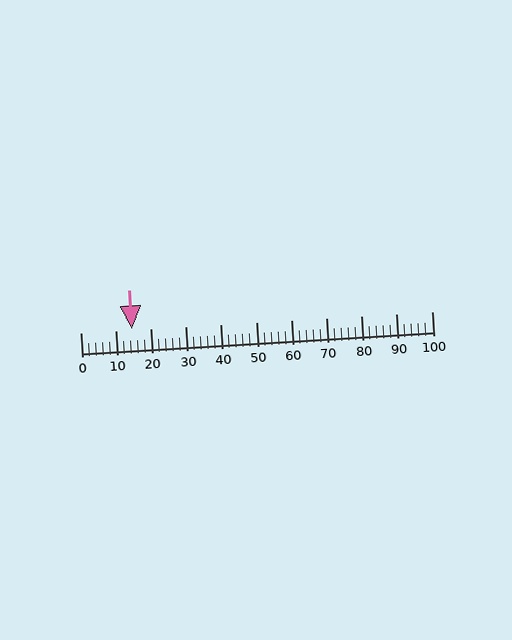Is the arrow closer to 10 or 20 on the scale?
The arrow is closer to 10.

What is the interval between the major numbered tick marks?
The major tick marks are spaced 10 units apart.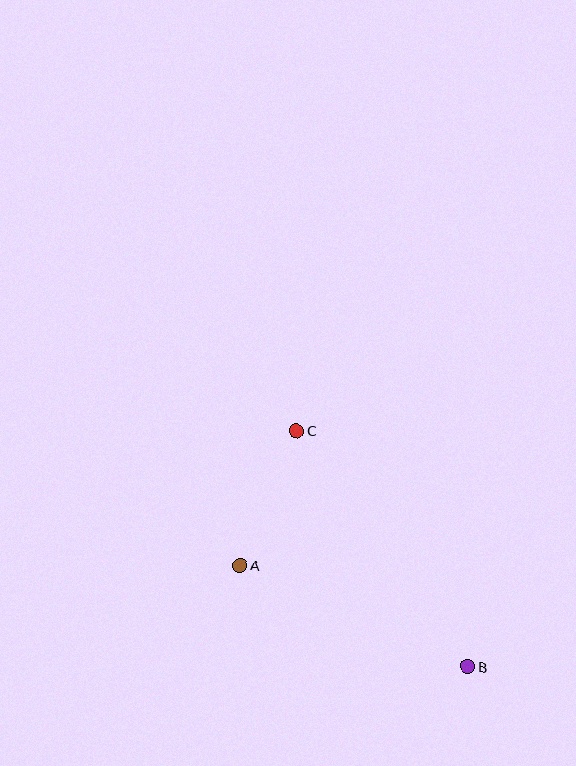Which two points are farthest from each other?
Points B and C are farthest from each other.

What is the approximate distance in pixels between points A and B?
The distance between A and B is approximately 249 pixels.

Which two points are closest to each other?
Points A and C are closest to each other.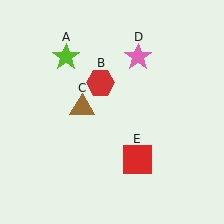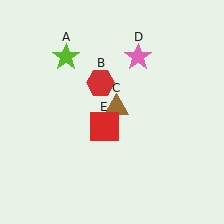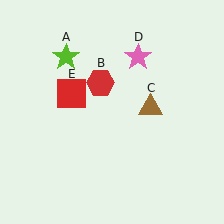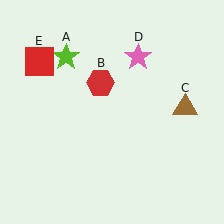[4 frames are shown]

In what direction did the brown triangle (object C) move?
The brown triangle (object C) moved right.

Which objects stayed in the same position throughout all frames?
Lime star (object A) and red hexagon (object B) and pink star (object D) remained stationary.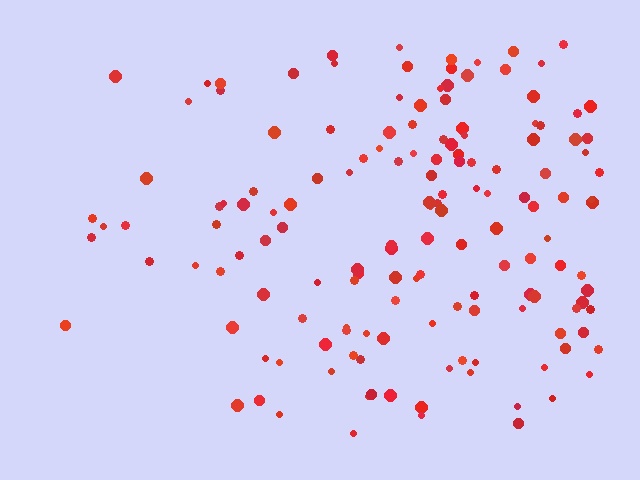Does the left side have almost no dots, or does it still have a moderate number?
Still a moderate number, just noticeably fewer than the right.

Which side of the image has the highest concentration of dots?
The right.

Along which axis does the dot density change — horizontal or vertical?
Horizontal.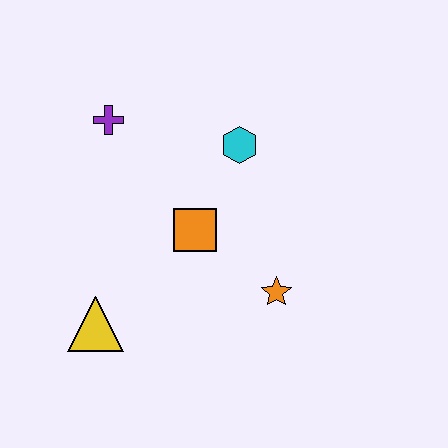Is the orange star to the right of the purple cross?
Yes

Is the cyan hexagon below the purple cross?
Yes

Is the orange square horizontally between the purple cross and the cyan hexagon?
Yes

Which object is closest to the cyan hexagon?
The orange square is closest to the cyan hexagon.